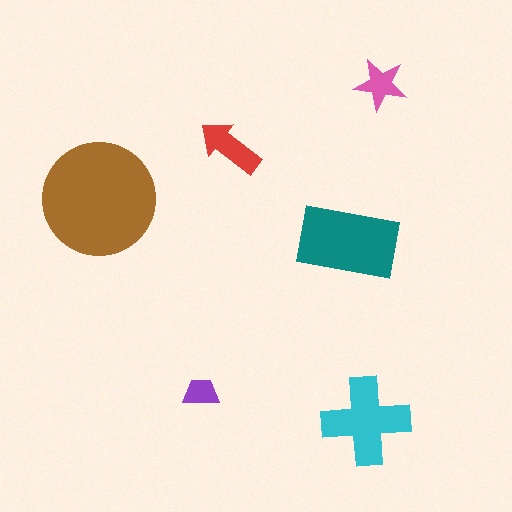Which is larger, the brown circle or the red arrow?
The brown circle.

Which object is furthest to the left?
The brown circle is leftmost.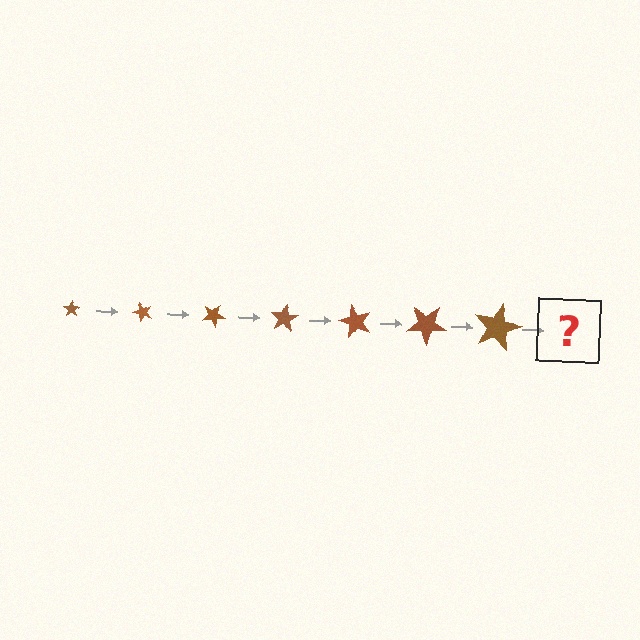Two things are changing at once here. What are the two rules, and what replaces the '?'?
The two rules are that the star grows larger each step and it rotates 50 degrees each step. The '?' should be a star, larger than the previous one and rotated 350 degrees from the start.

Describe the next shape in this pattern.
It should be a star, larger than the previous one and rotated 350 degrees from the start.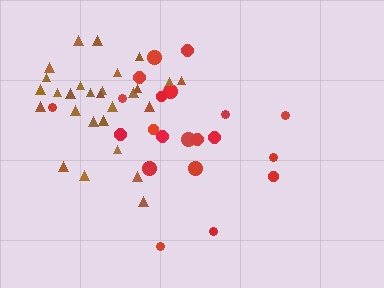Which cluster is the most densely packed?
Brown.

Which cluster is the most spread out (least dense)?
Red.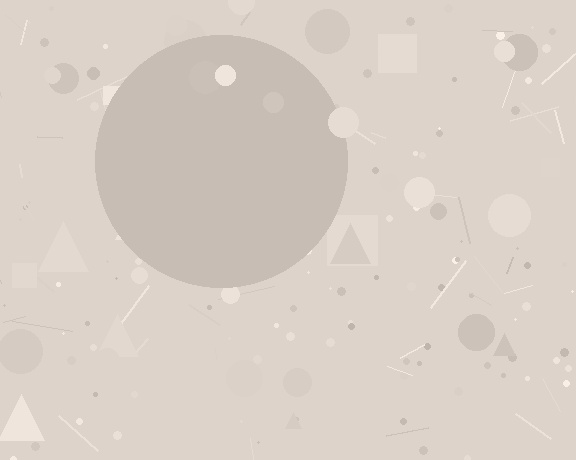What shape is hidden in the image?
A circle is hidden in the image.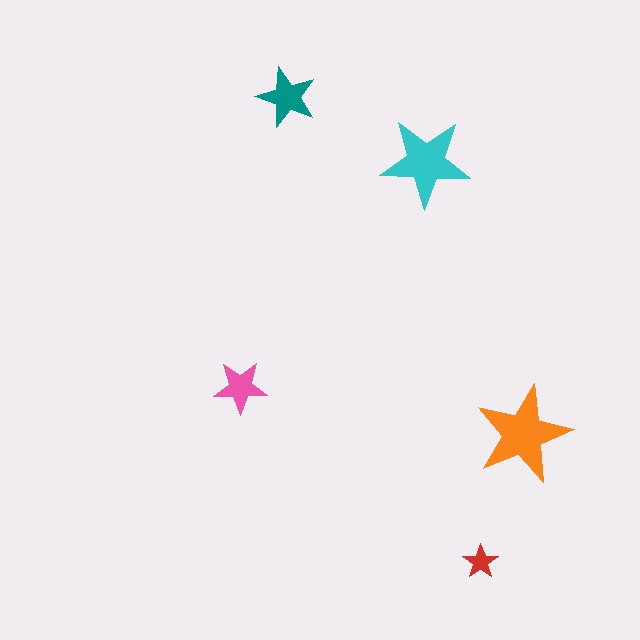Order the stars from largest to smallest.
the orange one, the cyan one, the teal one, the pink one, the red one.